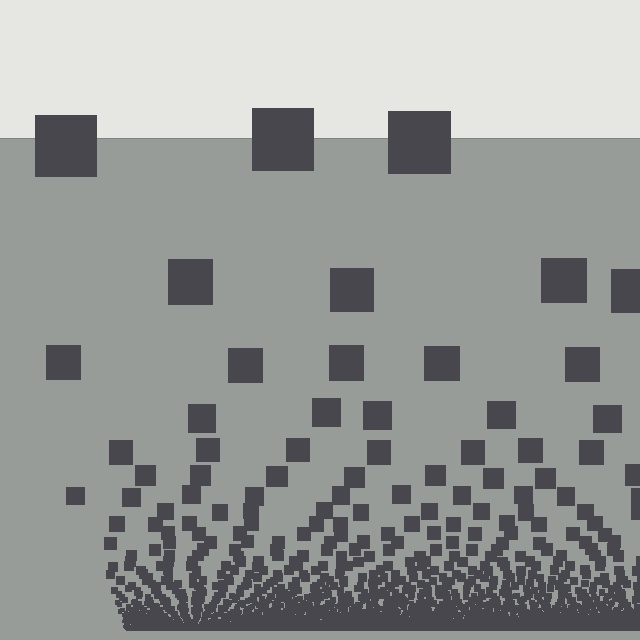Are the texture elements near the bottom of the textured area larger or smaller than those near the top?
Smaller. The gradient is inverted — elements near the bottom are smaller and denser.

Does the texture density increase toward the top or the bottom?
Density increases toward the bottom.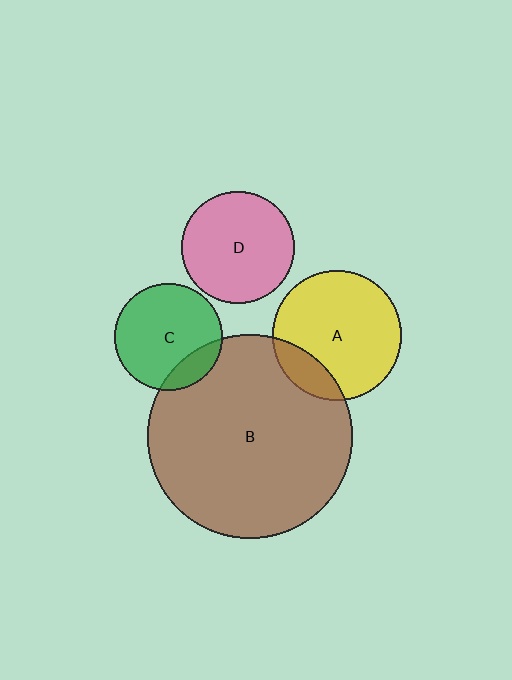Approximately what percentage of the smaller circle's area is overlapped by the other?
Approximately 15%.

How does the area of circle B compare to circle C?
Approximately 3.6 times.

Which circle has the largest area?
Circle B (brown).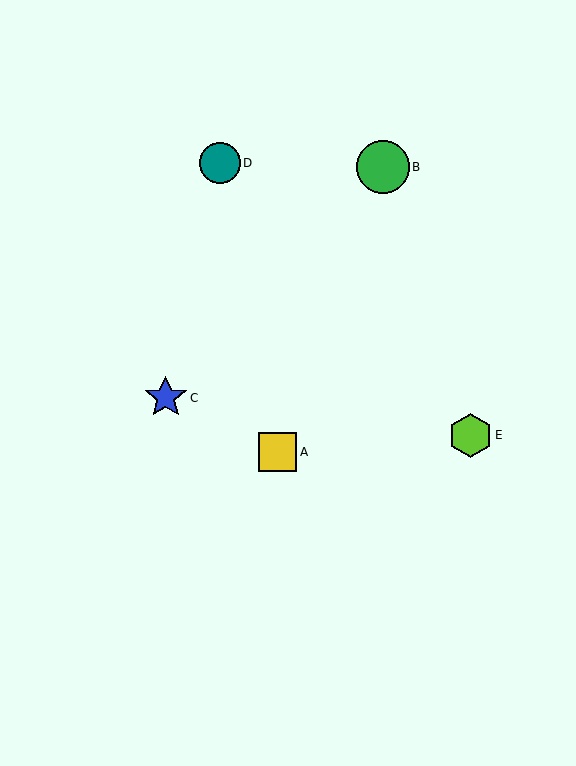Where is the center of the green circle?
The center of the green circle is at (383, 167).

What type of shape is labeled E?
Shape E is a lime hexagon.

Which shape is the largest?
The green circle (labeled B) is the largest.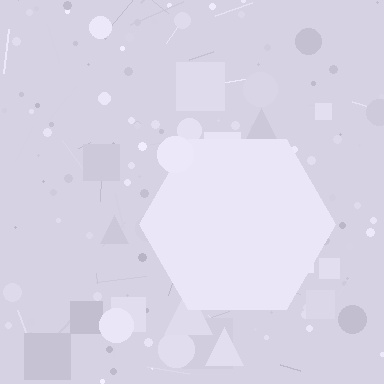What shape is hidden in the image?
A hexagon is hidden in the image.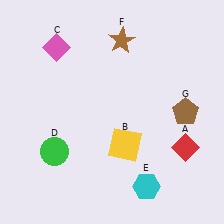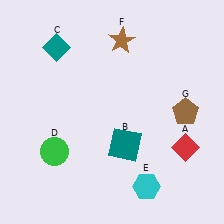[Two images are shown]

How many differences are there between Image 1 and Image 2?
There are 2 differences between the two images.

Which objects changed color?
B changed from yellow to teal. C changed from pink to teal.